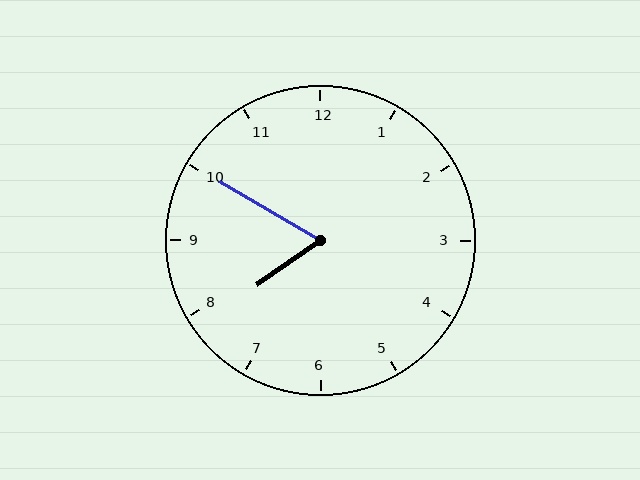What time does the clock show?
7:50.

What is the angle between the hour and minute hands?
Approximately 65 degrees.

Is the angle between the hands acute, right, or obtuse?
It is acute.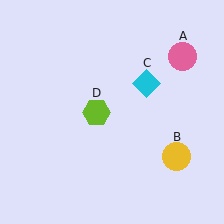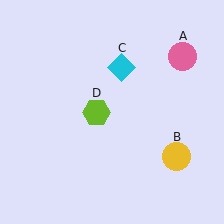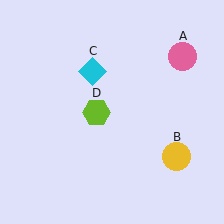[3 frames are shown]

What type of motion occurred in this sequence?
The cyan diamond (object C) rotated counterclockwise around the center of the scene.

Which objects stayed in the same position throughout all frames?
Pink circle (object A) and yellow circle (object B) and lime hexagon (object D) remained stationary.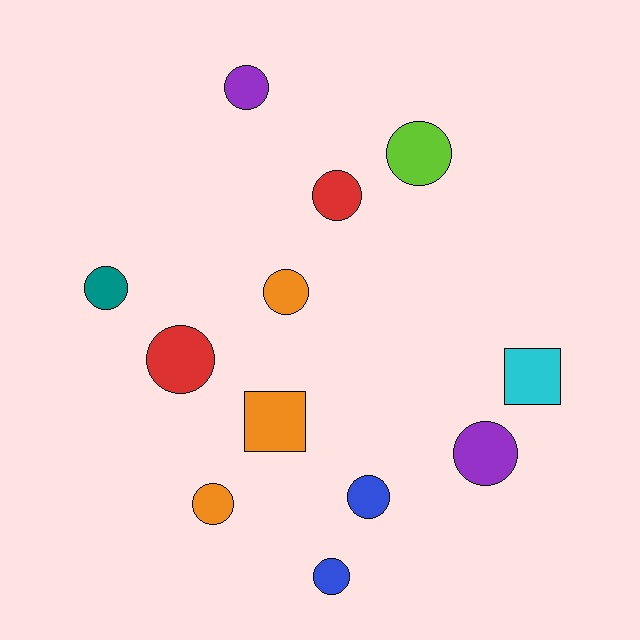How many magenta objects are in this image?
There are no magenta objects.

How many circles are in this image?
There are 10 circles.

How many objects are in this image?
There are 12 objects.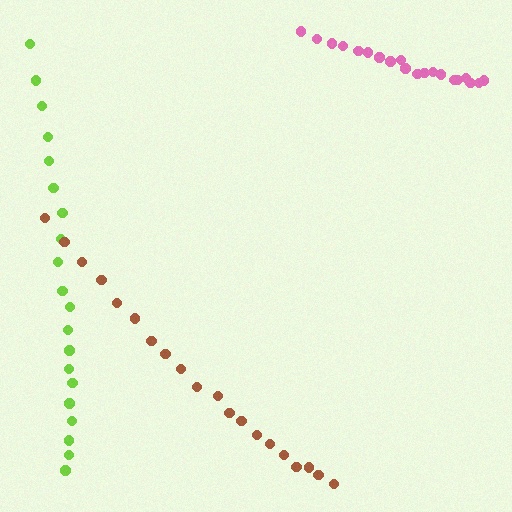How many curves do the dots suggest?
There are 3 distinct paths.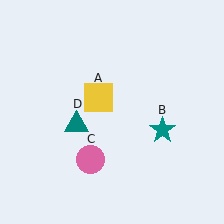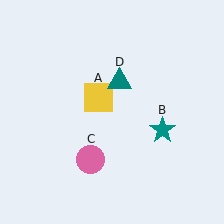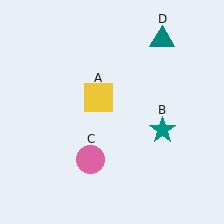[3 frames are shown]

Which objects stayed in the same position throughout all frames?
Yellow square (object A) and teal star (object B) and pink circle (object C) remained stationary.